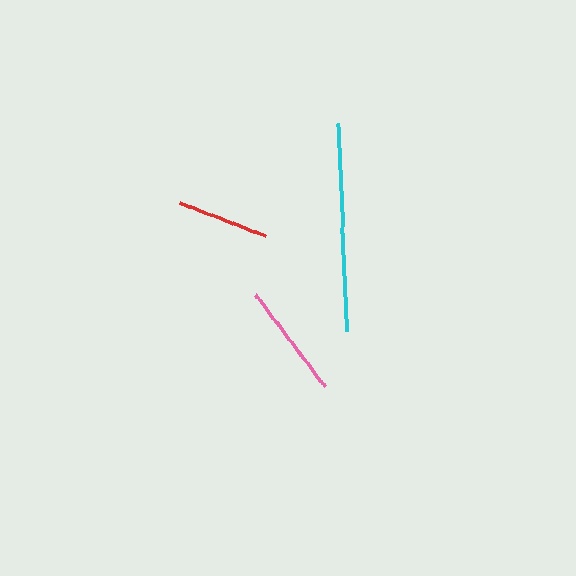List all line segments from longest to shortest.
From longest to shortest: cyan, pink, red.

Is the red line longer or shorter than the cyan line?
The cyan line is longer than the red line.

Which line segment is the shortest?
The red line is the shortest at approximately 92 pixels.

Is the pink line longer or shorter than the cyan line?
The cyan line is longer than the pink line.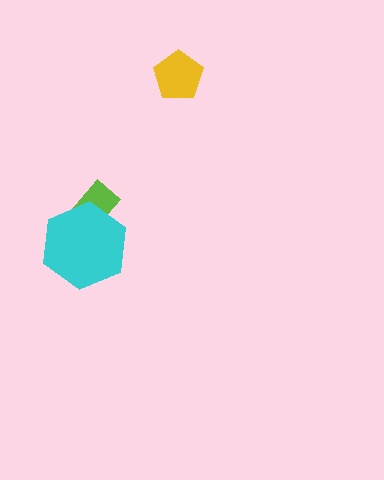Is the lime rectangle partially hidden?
Yes, it is partially covered by another shape.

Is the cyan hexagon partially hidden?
No, no other shape covers it.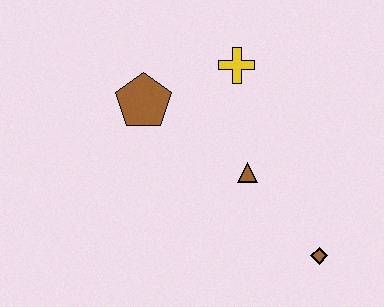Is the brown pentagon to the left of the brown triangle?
Yes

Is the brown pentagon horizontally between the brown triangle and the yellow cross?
No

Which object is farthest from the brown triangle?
The brown pentagon is farthest from the brown triangle.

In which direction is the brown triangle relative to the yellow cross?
The brown triangle is below the yellow cross.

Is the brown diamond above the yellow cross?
No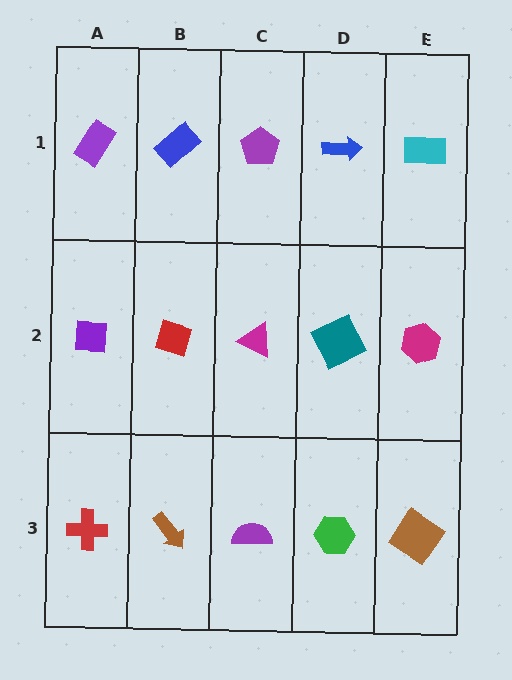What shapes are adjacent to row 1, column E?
A magenta hexagon (row 2, column E), a blue arrow (row 1, column D).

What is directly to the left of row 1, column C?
A blue rectangle.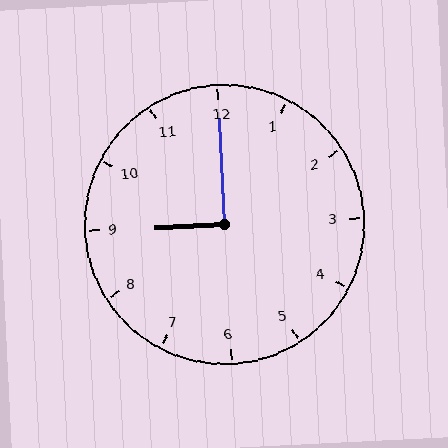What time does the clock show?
9:00.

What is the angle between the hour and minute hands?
Approximately 90 degrees.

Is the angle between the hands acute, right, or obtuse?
It is right.